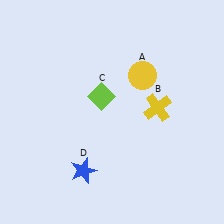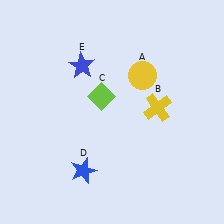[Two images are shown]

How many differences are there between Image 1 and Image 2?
There is 1 difference between the two images.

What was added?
A blue star (E) was added in Image 2.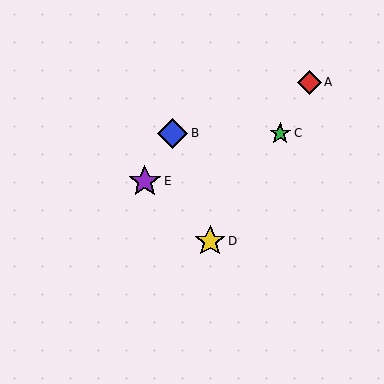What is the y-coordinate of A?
Object A is at y≈82.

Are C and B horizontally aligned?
Yes, both are at y≈134.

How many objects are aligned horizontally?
2 objects (B, C) are aligned horizontally.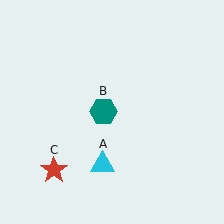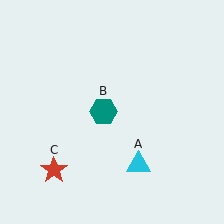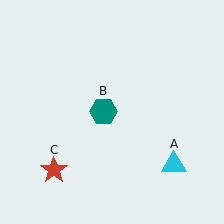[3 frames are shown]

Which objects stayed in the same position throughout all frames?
Teal hexagon (object B) and red star (object C) remained stationary.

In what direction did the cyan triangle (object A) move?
The cyan triangle (object A) moved right.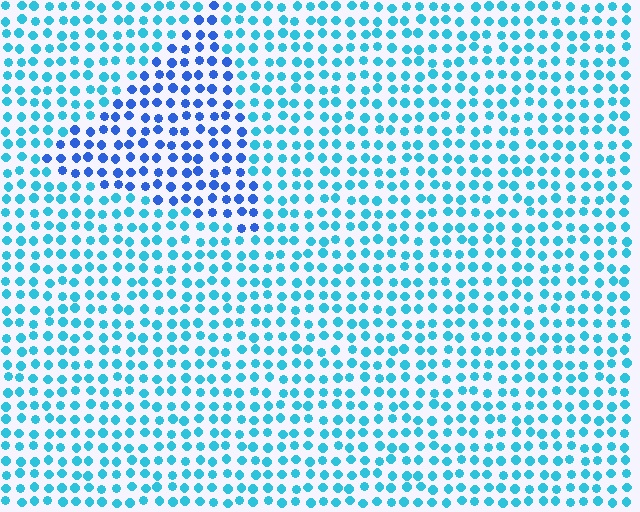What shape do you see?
I see a triangle.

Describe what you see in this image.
The image is filled with small cyan elements in a uniform arrangement. A triangle-shaped region is visible where the elements are tinted to a slightly different hue, forming a subtle color boundary.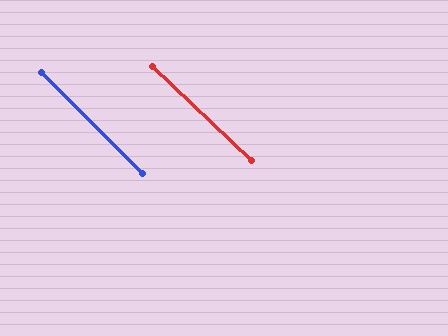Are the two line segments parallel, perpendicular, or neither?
Parallel — their directions differ by only 1.4°.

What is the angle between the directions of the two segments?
Approximately 1 degree.